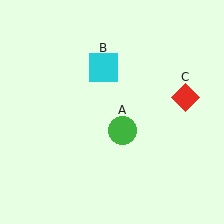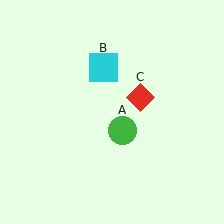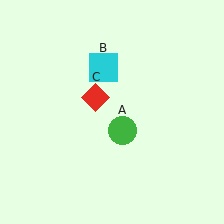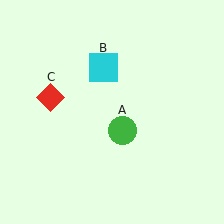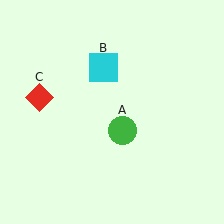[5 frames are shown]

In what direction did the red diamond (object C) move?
The red diamond (object C) moved left.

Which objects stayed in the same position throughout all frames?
Green circle (object A) and cyan square (object B) remained stationary.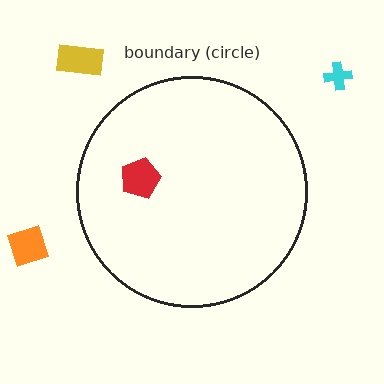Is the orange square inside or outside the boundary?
Outside.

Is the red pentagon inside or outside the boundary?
Inside.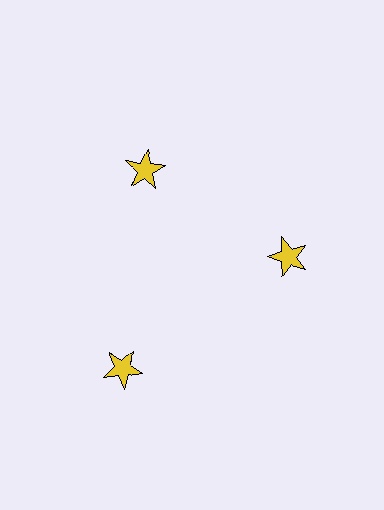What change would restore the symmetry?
The symmetry would be restored by moving it inward, back onto the ring so that all 3 stars sit at equal angles and equal distance from the center.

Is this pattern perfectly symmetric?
No. The 3 yellow stars are arranged in a ring, but one element near the 7 o'clock position is pushed outward from the center, breaking the 3-fold rotational symmetry.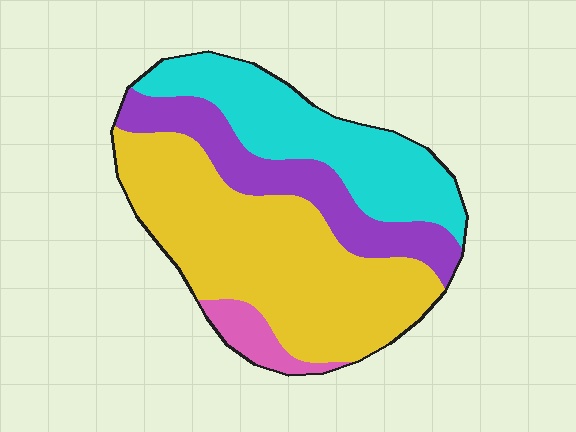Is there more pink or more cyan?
Cyan.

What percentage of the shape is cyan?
Cyan covers 28% of the shape.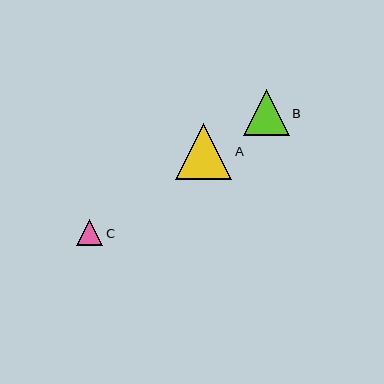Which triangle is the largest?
Triangle A is the largest with a size of approximately 56 pixels.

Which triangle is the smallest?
Triangle C is the smallest with a size of approximately 27 pixels.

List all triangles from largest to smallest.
From largest to smallest: A, B, C.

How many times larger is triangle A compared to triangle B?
Triangle A is approximately 1.2 times the size of triangle B.